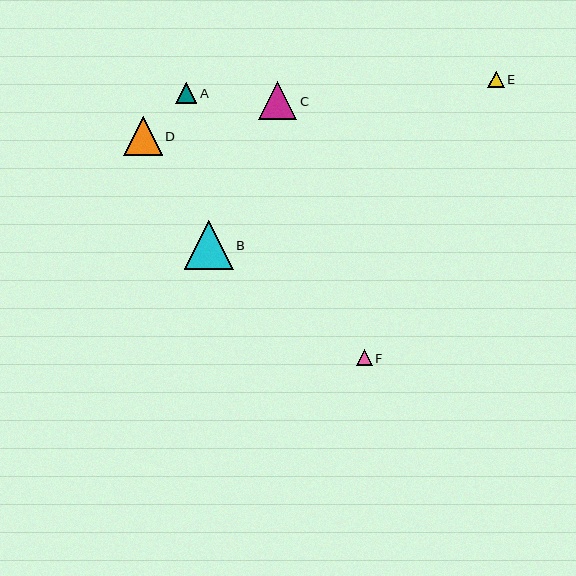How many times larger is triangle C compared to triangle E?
Triangle C is approximately 2.3 times the size of triangle E.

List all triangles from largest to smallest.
From largest to smallest: B, D, C, A, E, F.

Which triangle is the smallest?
Triangle F is the smallest with a size of approximately 16 pixels.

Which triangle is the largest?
Triangle B is the largest with a size of approximately 49 pixels.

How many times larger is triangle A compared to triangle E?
Triangle A is approximately 1.3 times the size of triangle E.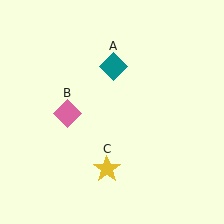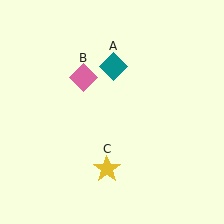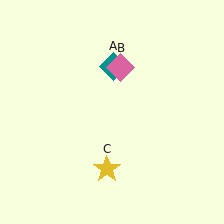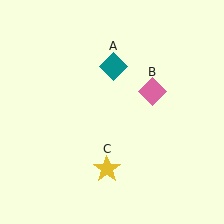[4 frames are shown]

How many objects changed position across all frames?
1 object changed position: pink diamond (object B).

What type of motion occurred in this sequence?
The pink diamond (object B) rotated clockwise around the center of the scene.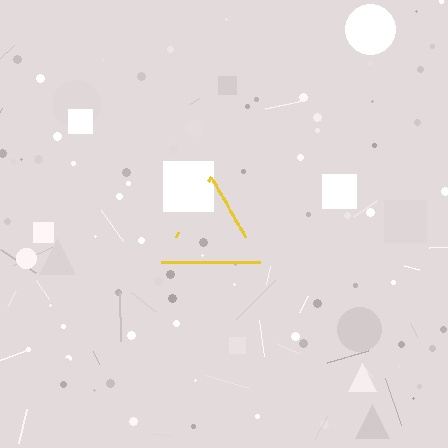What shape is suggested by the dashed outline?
The dashed outline suggests a triangle.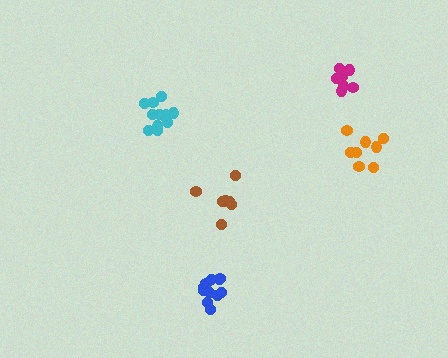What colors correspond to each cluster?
The clusters are colored: cyan, orange, blue, magenta, brown.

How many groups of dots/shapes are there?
There are 5 groups.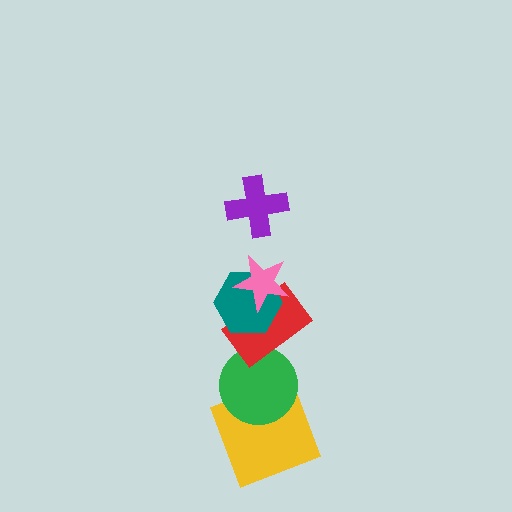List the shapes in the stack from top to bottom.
From top to bottom: the purple cross, the pink star, the teal hexagon, the red rectangle, the green circle, the yellow square.